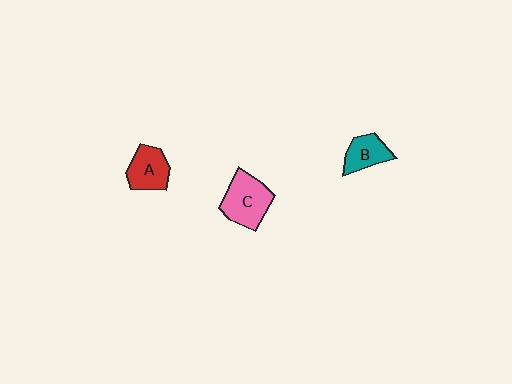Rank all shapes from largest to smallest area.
From largest to smallest: C (pink), A (red), B (teal).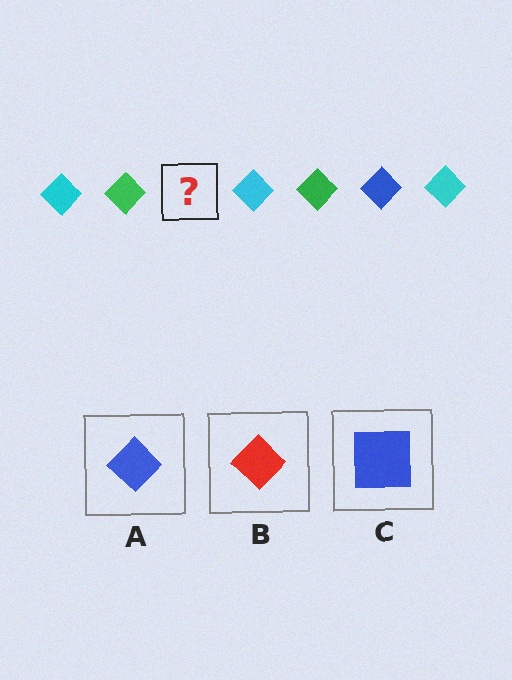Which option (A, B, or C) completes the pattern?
A.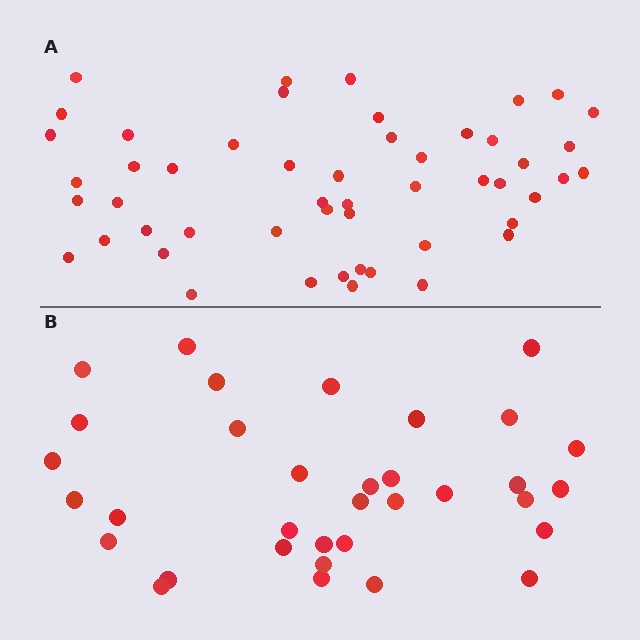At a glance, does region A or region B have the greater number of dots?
Region A (the top region) has more dots.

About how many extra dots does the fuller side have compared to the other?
Region A has approximately 15 more dots than region B.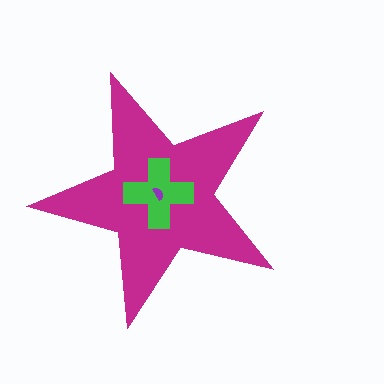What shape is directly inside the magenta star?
The green cross.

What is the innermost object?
The purple semicircle.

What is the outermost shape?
The magenta star.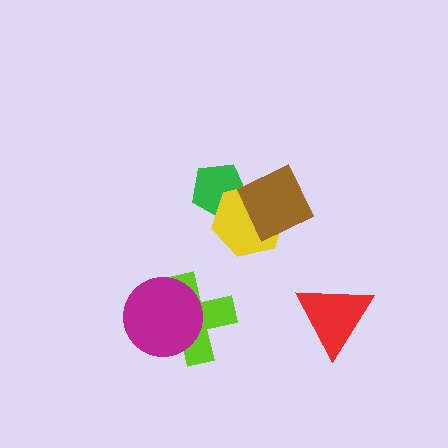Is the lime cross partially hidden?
Yes, it is partially covered by another shape.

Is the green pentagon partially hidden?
Yes, it is partially covered by another shape.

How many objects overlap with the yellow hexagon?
2 objects overlap with the yellow hexagon.